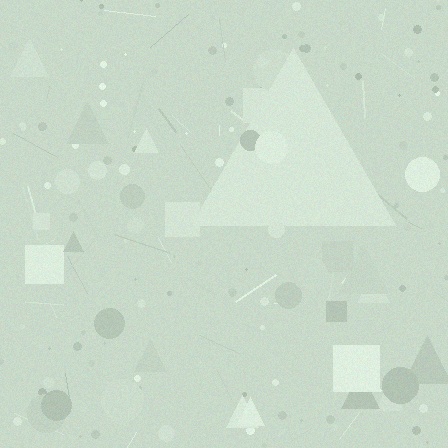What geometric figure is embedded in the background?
A triangle is embedded in the background.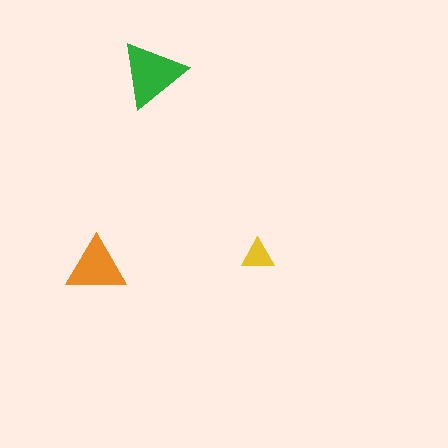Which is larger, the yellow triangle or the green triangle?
The green one.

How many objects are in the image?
There are 3 objects in the image.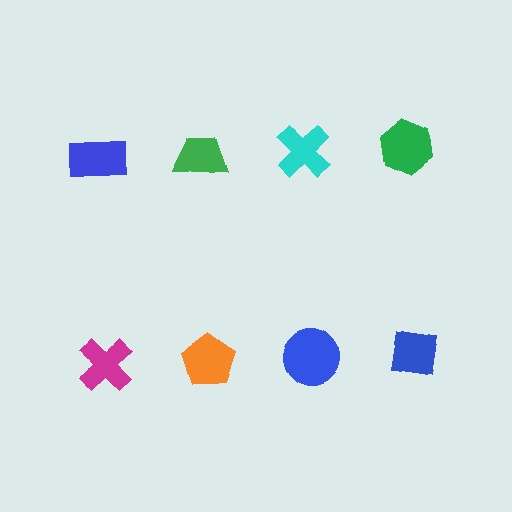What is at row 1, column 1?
A blue rectangle.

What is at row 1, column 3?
A cyan cross.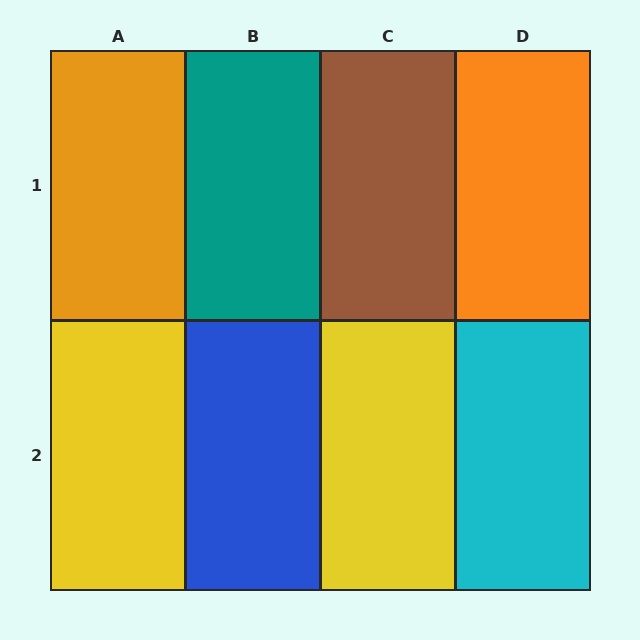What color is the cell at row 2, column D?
Cyan.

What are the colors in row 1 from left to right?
Orange, teal, brown, orange.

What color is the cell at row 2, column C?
Yellow.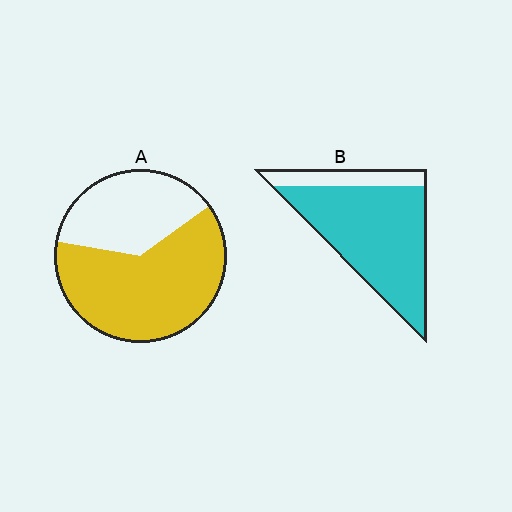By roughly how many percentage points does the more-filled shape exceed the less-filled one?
By roughly 20 percentage points (B over A).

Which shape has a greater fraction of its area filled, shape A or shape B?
Shape B.